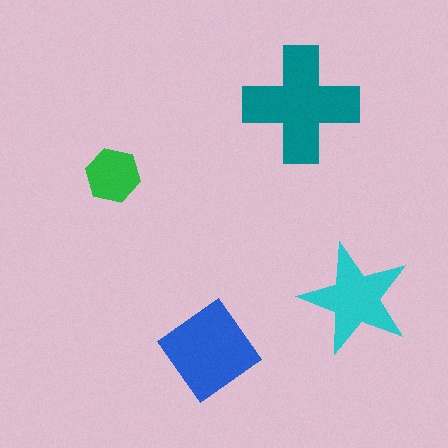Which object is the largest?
The teal cross.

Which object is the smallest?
The green hexagon.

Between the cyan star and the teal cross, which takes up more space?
The teal cross.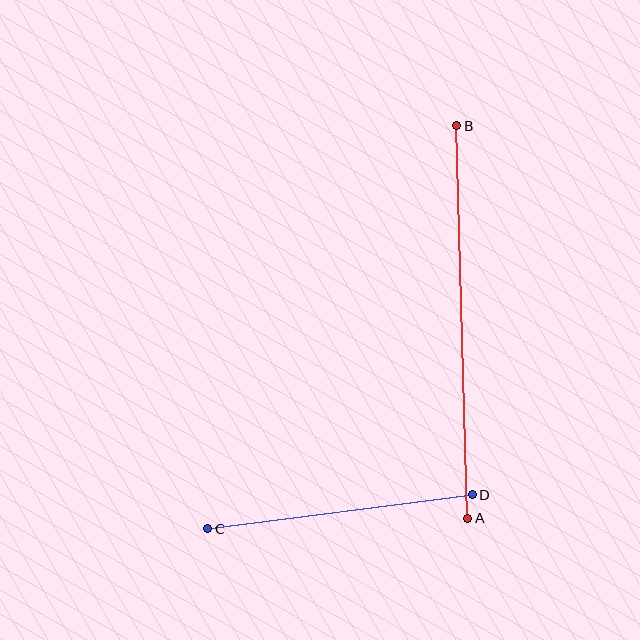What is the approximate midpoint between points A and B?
The midpoint is at approximately (462, 322) pixels.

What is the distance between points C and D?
The distance is approximately 267 pixels.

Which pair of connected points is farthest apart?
Points A and B are farthest apart.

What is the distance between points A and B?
The distance is approximately 392 pixels.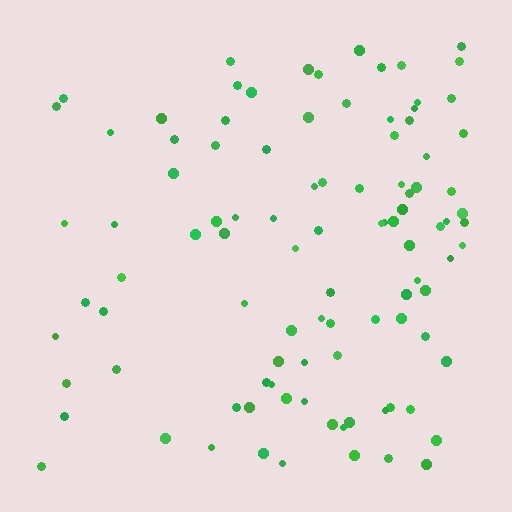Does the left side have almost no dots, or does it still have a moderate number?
Still a moderate number, just noticeably fewer than the right.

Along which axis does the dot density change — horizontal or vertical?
Horizontal.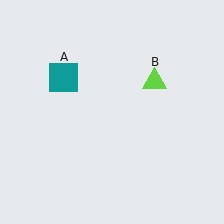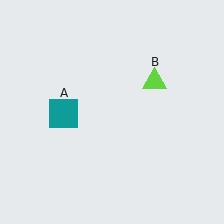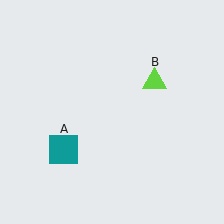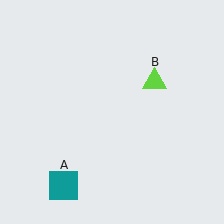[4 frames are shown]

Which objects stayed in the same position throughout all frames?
Lime triangle (object B) remained stationary.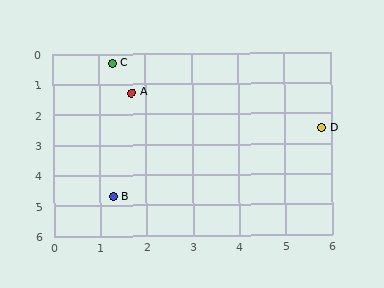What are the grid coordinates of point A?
Point A is at approximately (1.7, 1.3).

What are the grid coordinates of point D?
Point D is at approximately (5.8, 2.5).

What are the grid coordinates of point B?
Point B is at approximately (1.3, 4.7).